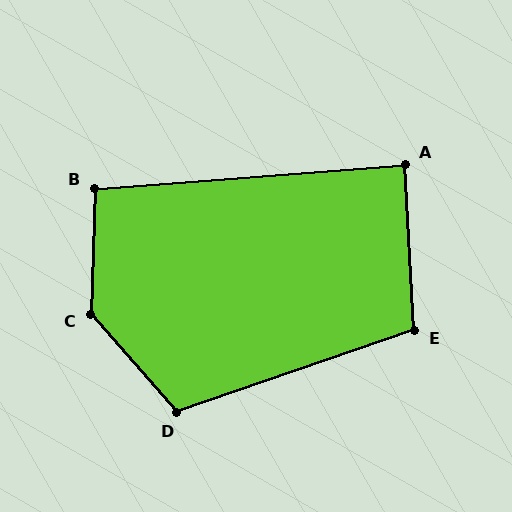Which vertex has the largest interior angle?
C, at approximately 137 degrees.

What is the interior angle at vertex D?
Approximately 112 degrees (obtuse).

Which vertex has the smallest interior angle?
A, at approximately 89 degrees.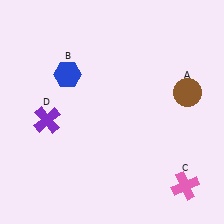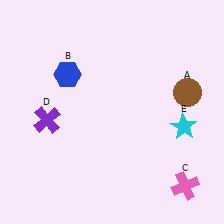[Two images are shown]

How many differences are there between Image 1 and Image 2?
There is 1 difference between the two images.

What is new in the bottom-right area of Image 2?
A cyan star (E) was added in the bottom-right area of Image 2.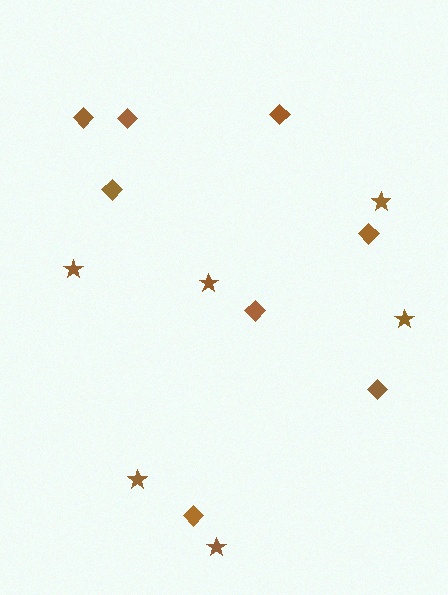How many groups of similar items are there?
There are 2 groups: one group of stars (6) and one group of diamonds (8).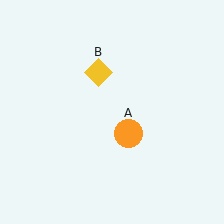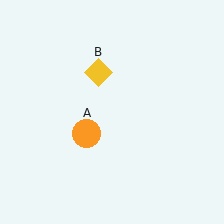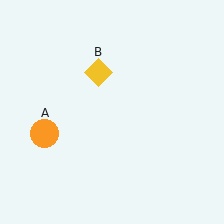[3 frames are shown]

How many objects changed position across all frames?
1 object changed position: orange circle (object A).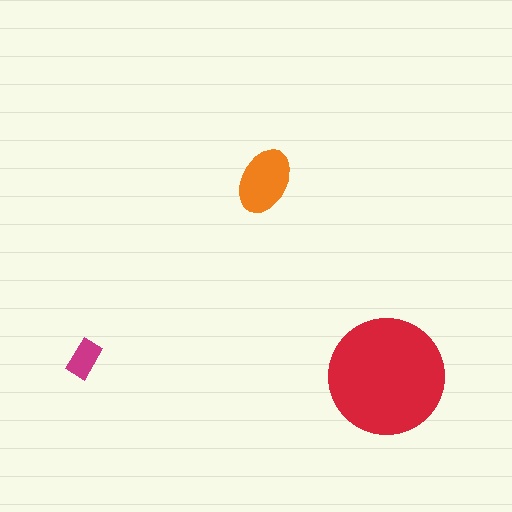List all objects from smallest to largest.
The magenta rectangle, the orange ellipse, the red circle.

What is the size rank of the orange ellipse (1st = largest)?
2nd.